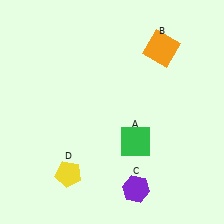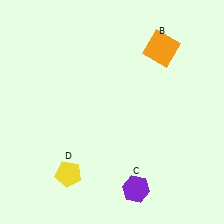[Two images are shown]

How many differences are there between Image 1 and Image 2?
There is 1 difference between the two images.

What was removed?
The green square (A) was removed in Image 2.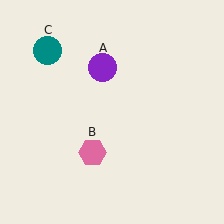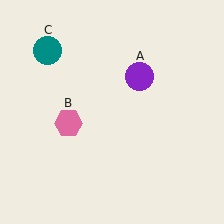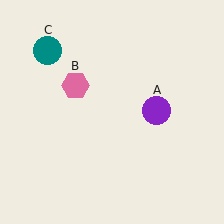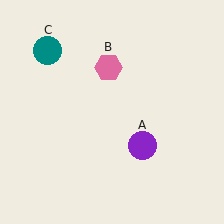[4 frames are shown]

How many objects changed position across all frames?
2 objects changed position: purple circle (object A), pink hexagon (object B).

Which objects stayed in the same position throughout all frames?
Teal circle (object C) remained stationary.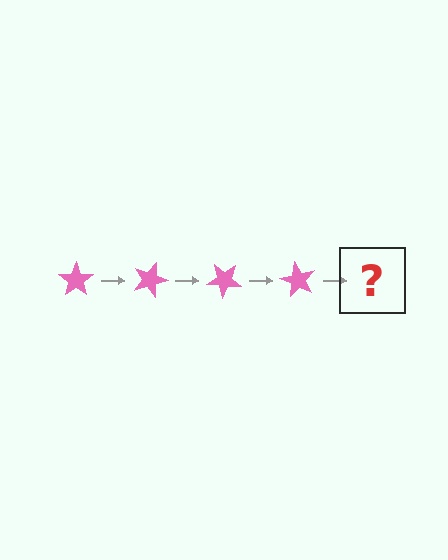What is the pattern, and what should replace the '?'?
The pattern is that the star rotates 20 degrees each step. The '?' should be a pink star rotated 80 degrees.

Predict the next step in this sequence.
The next step is a pink star rotated 80 degrees.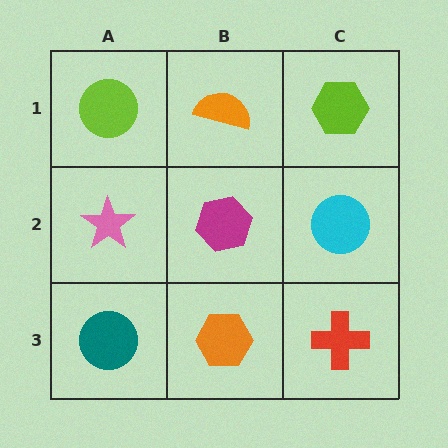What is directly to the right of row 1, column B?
A lime hexagon.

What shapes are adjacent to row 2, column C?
A lime hexagon (row 1, column C), a red cross (row 3, column C), a magenta hexagon (row 2, column B).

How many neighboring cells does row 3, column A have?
2.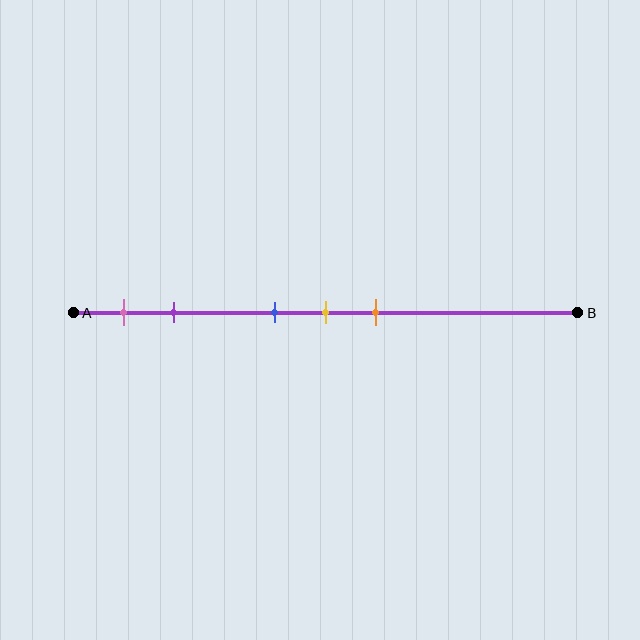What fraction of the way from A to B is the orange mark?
The orange mark is approximately 60% (0.6) of the way from A to B.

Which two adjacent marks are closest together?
The blue and yellow marks are the closest adjacent pair.